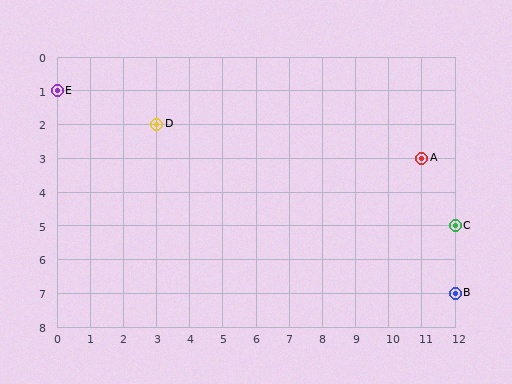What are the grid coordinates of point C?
Point C is at grid coordinates (12, 5).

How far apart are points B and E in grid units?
Points B and E are 12 columns and 6 rows apart (about 13.4 grid units diagonally).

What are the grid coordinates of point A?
Point A is at grid coordinates (11, 3).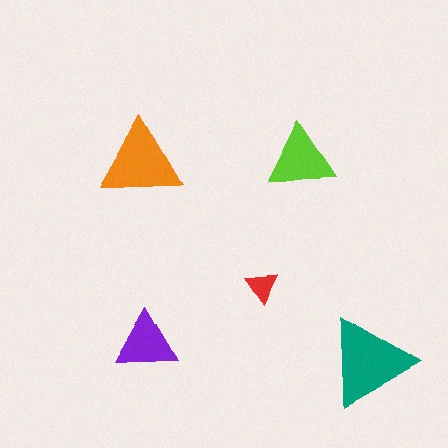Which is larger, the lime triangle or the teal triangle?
The teal one.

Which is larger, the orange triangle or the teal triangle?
The teal one.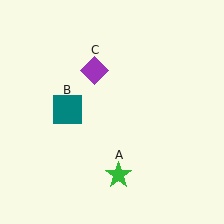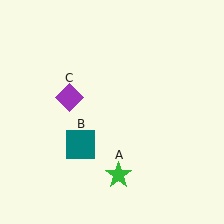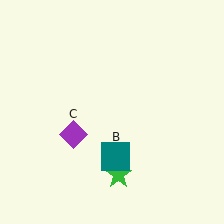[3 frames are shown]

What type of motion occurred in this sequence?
The teal square (object B), purple diamond (object C) rotated counterclockwise around the center of the scene.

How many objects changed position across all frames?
2 objects changed position: teal square (object B), purple diamond (object C).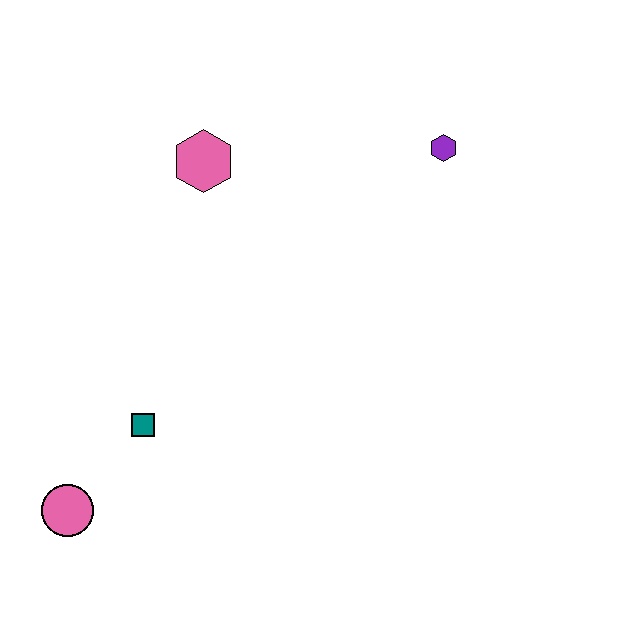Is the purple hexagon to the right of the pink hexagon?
Yes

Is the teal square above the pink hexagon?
No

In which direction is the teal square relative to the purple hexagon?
The teal square is to the left of the purple hexagon.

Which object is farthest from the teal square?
The purple hexagon is farthest from the teal square.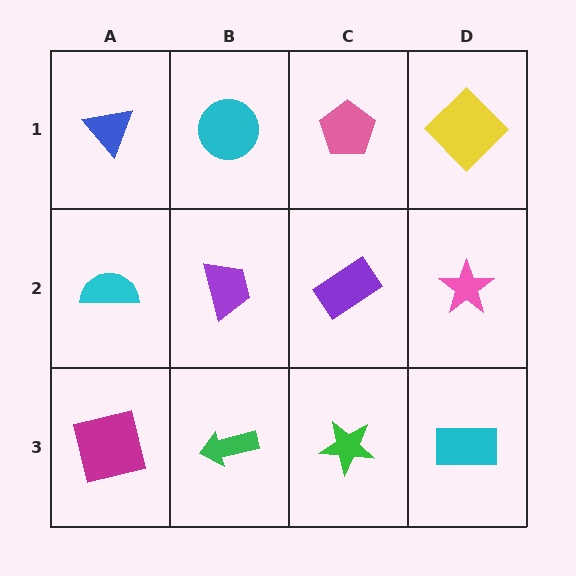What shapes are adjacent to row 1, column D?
A pink star (row 2, column D), a pink pentagon (row 1, column C).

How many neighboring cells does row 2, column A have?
3.